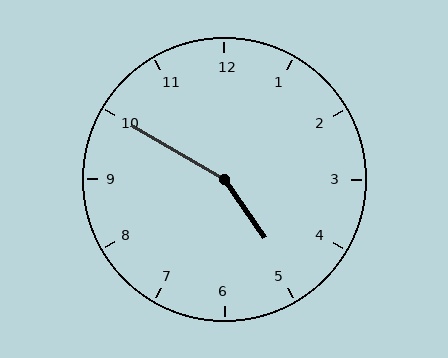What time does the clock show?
4:50.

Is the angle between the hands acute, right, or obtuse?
It is obtuse.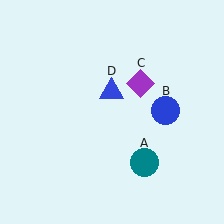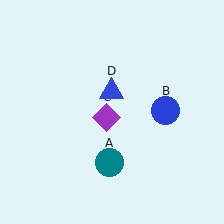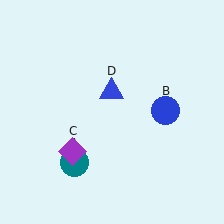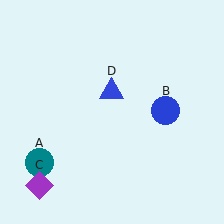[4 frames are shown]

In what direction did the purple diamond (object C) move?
The purple diamond (object C) moved down and to the left.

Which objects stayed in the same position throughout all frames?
Blue circle (object B) and blue triangle (object D) remained stationary.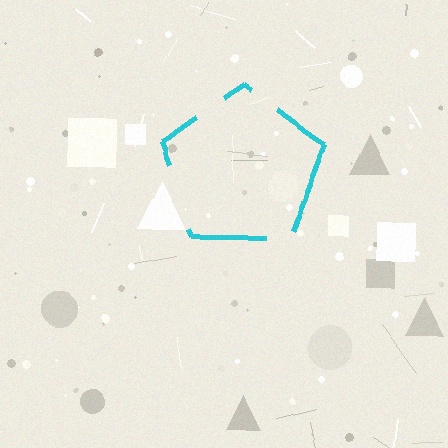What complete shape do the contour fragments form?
The contour fragments form a pentagon.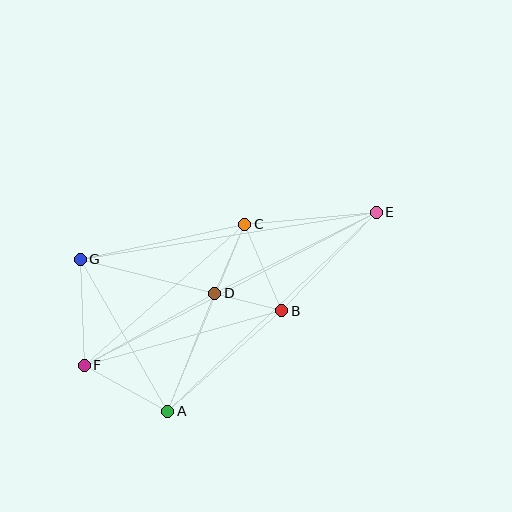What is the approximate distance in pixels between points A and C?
The distance between A and C is approximately 202 pixels.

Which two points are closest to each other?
Points B and D are closest to each other.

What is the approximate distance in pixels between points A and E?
The distance between A and E is approximately 288 pixels.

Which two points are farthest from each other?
Points E and F are farthest from each other.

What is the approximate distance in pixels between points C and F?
The distance between C and F is approximately 214 pixels.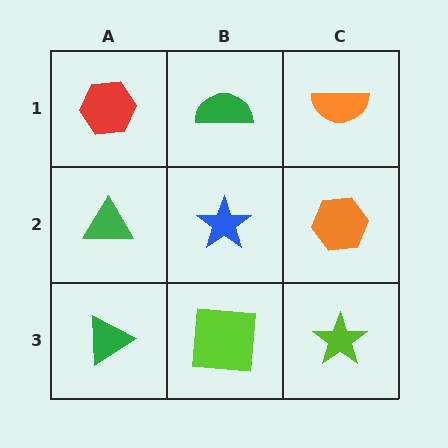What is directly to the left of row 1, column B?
A red hexagon.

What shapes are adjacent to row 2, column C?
An orange semicircle (row 1, column C), a lime star (row 3, column C), a blue star (row 2, column B).